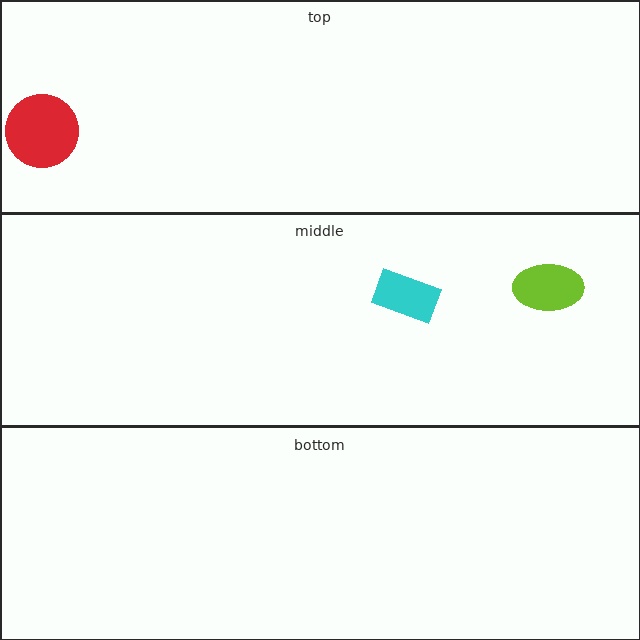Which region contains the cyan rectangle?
The middle region.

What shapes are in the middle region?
The lime ellipse, the cyan rectangle.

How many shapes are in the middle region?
2.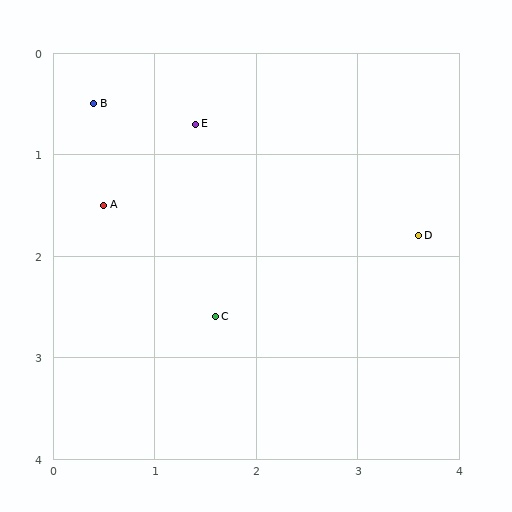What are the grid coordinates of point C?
Point C is at approximately (1.6, 2.6).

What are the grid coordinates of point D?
Point D is at approximately (3.6, 1.8).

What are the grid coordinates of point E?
Point E is at approximately (1.4, 0.7).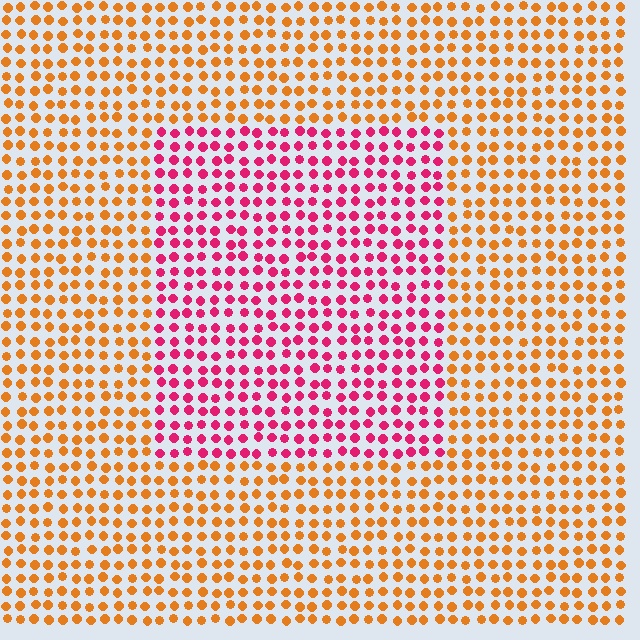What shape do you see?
I see a rectangle.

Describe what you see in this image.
The image is filled with small orange elements in a uniform arrangement. A rectangle-shaped region is visible where the elements are tinted to a slightly different hue, forming a subtle color boundary.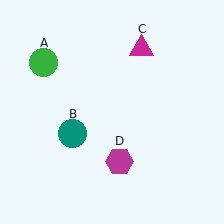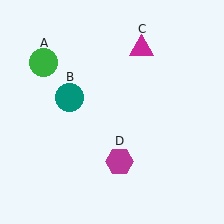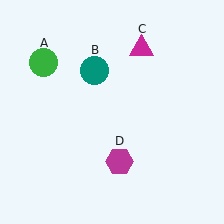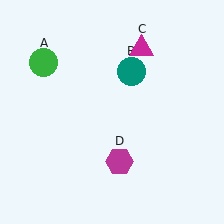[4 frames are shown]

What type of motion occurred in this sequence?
The teal circle (object B) rotated clockwise around the center of the scene.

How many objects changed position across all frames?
1 object changed position: teal circle (object B).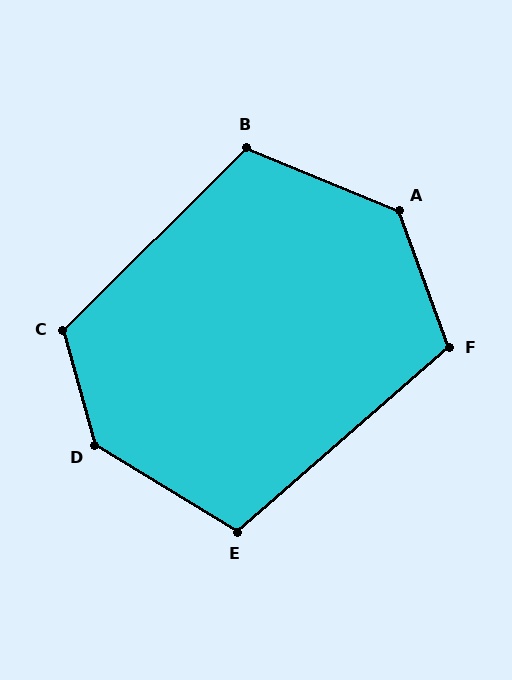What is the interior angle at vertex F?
Approximately 111 degrees (obtuse).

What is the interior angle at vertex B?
Approximately 112 degrees (obtuse).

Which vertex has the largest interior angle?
D, at approximately 136 degrees.